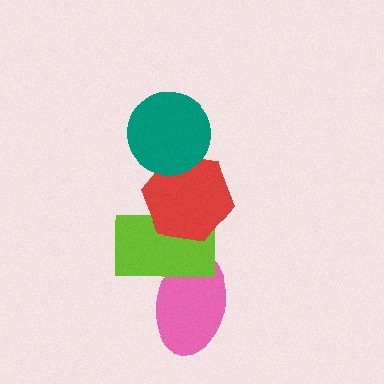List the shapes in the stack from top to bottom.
From top to bottom: the teal circle, the red hexagon, the lime rectangle, the pink ellipse.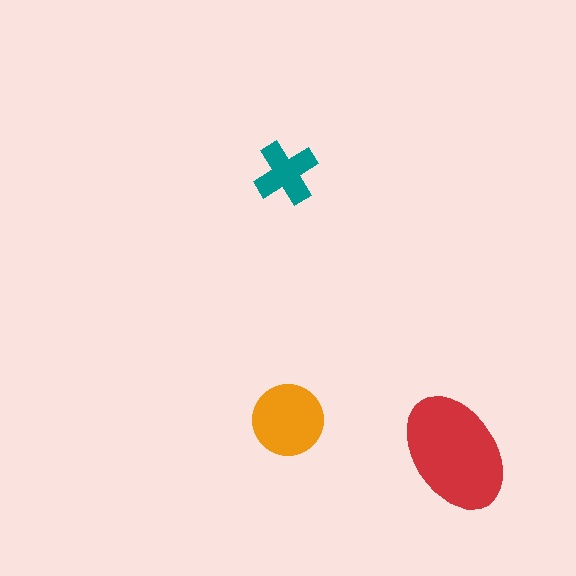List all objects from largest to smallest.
The red ellipse, the orange circle, the teal cross.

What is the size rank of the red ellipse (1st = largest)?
1st.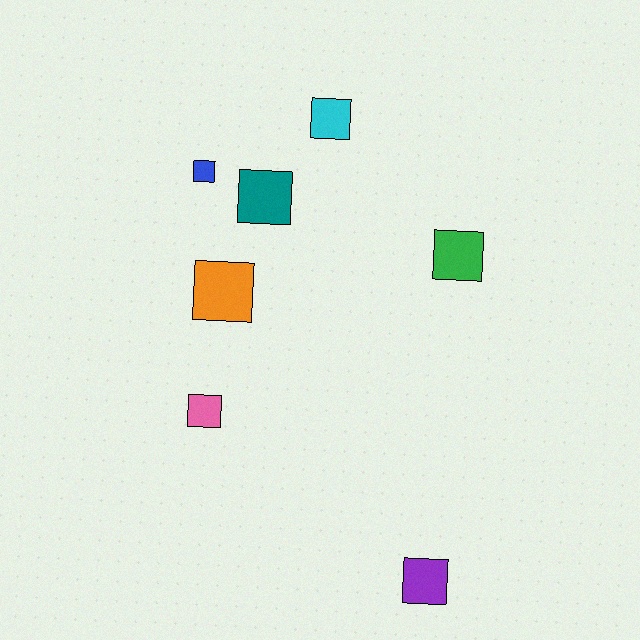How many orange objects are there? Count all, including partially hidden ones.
There is 1 orange object.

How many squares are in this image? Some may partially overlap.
There are 7 squares.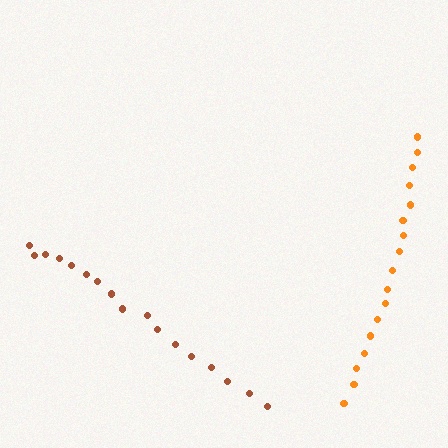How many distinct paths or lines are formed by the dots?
There are 2 distinct paths.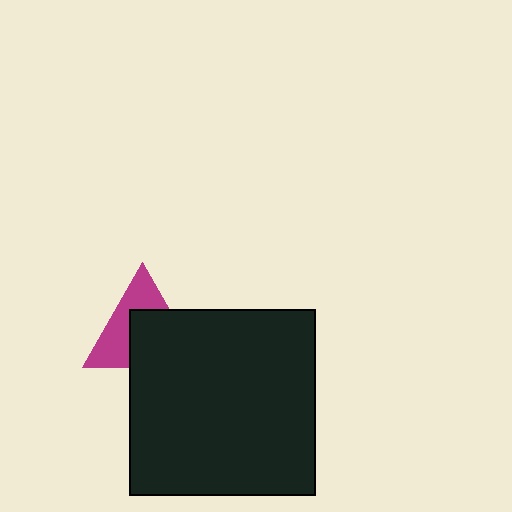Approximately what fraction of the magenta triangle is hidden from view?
Roughly 52% of the magenta triangle is hidden behind the black square.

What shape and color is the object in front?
The object in front is a black square.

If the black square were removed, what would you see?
You would see the complete magenta triangle.